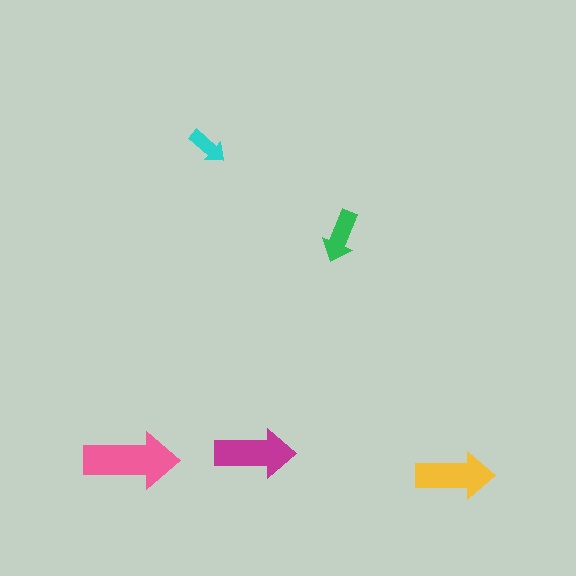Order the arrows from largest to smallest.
the pink one, the magenta one, the yellow one, the green one, the cyan one.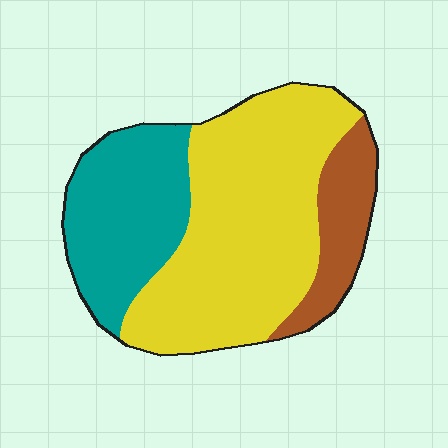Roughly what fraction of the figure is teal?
Teal covers around 30% of the figure.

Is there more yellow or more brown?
Yellow.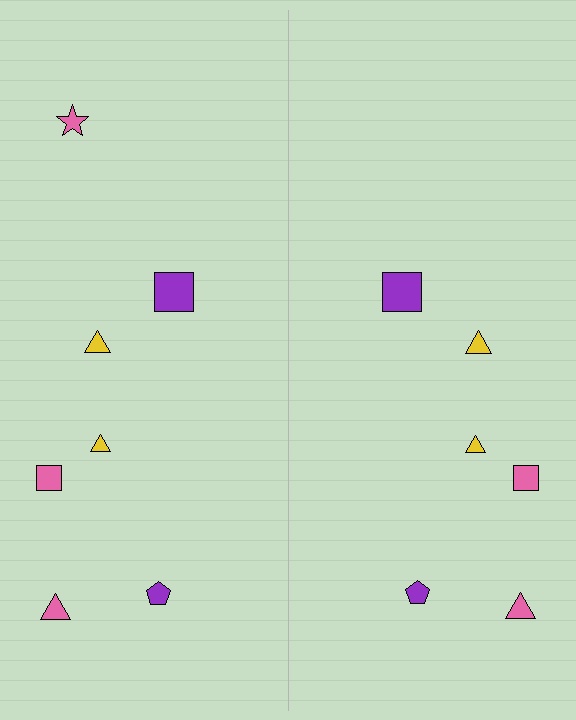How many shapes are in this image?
There are 13 shapes in this image.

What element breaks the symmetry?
A pink star is missing from the right side.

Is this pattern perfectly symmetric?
No, the pattern is not perfectly symmetric. A pink star is missing from the right side.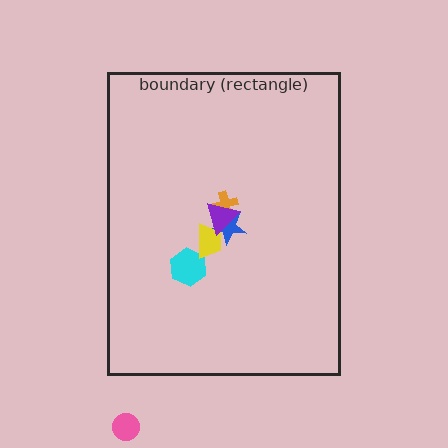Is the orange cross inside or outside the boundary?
Inside.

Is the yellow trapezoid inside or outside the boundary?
Inside.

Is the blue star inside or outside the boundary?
Inside.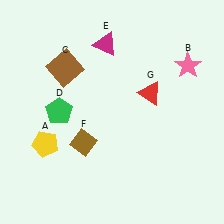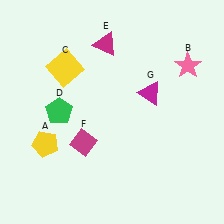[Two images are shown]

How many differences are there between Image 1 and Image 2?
There are 3 differences between the two images.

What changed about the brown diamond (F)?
In Image 1, F is brown. In Image 2, it changed to magenta.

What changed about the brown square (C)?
In Image 1, C is brown. In Image 2, it changed to yellow.